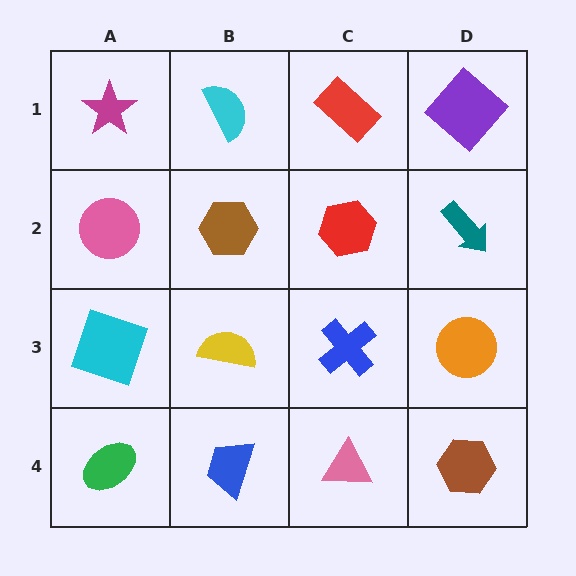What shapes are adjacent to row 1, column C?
A red hexagon (row 2, column C), a cyan semicircle (row 1, column B), a purple diamond (row 1, column D).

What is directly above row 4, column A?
A cyan square.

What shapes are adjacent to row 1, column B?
A brown hexagon (row 2, column B), a magenta star (row 1, column A), a red rectangle (row 1, column C).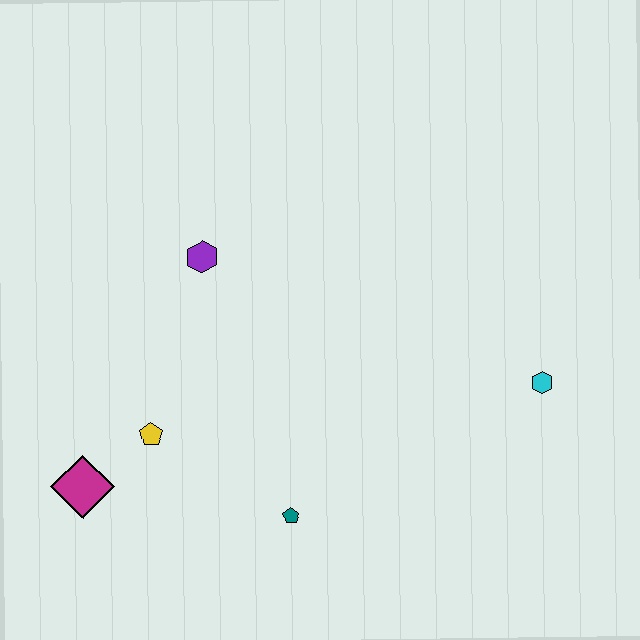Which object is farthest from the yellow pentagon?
The cyan hexagon is farthest from the yellow pentagon.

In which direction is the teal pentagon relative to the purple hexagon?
The teal pentagon is below the purple hexagon.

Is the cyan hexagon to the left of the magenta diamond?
No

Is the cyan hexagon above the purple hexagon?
No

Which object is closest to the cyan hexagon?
The teal pentagon is closest to the cyan hexagon.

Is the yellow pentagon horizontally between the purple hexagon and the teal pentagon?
No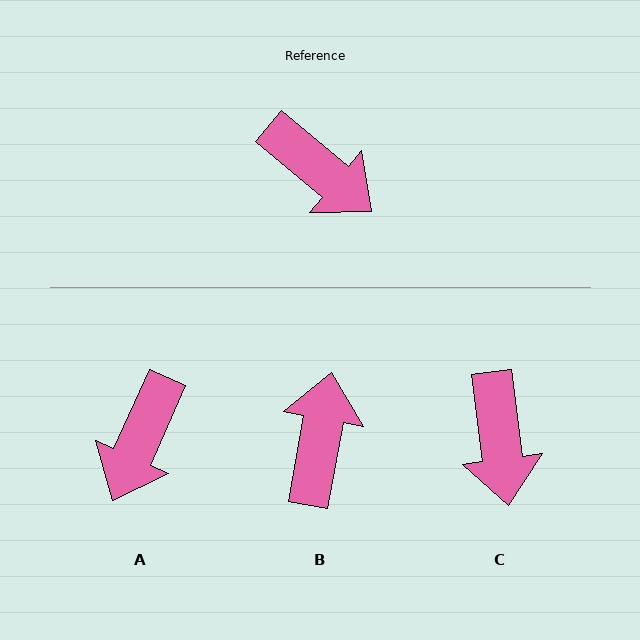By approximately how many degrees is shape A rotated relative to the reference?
Approximately 74 degrees clockwise.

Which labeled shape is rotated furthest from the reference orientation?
B, about 120 degrees away.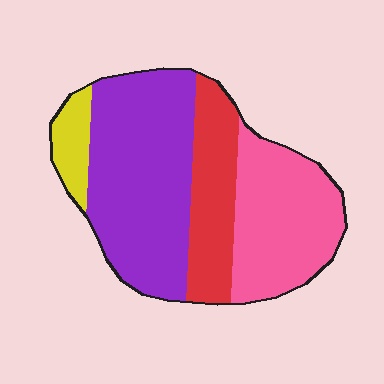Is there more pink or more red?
Pink.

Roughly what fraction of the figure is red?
Red takes up about one fifth (1/5) of the figure.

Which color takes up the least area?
Yellow, at roughly 5%.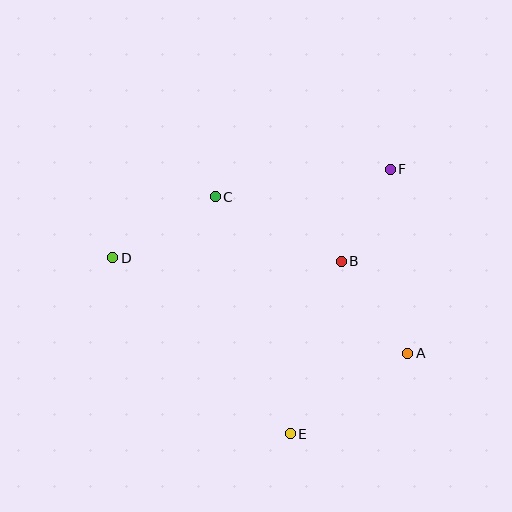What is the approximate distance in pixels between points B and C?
The distance between B and C is approximately 142 pixels.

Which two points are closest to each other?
Points B and F are closest to each other.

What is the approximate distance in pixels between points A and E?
The distance between A and E is approximately 143 pixels.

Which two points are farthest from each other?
Points A and D are farthest from each other.